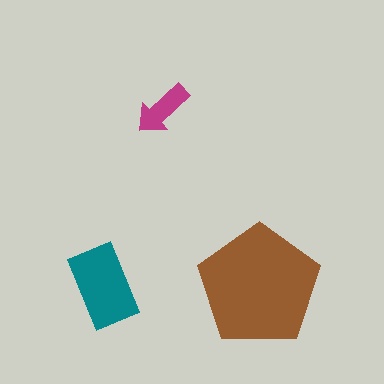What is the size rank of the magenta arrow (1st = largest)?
3rd.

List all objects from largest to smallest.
The brown pentagon, the teal rectangle, the magenta arrow.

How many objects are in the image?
There are 3 objects in the image.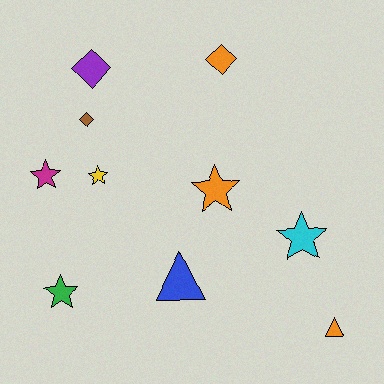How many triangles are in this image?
There are 2 triangles.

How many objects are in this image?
There are 10 objects.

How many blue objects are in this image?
There is 1 blue object.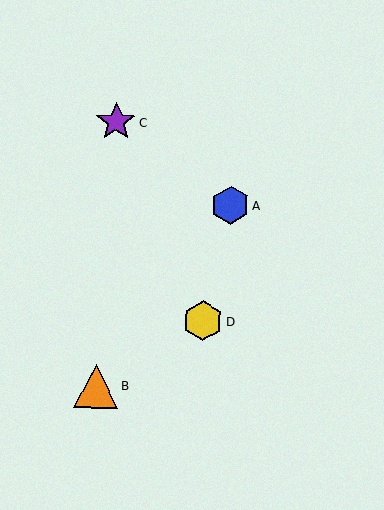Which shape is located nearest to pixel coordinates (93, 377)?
The orange triangle (labeled B) at (96, 386) is nearest to that location.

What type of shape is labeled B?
Shape B is an orange triangle.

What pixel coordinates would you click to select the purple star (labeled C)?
Click at (116, 122) to select the purple star C.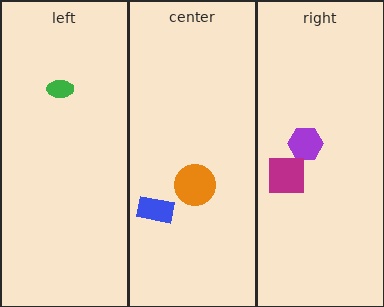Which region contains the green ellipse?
The left region.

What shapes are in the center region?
The blue rectangle, the orange circle.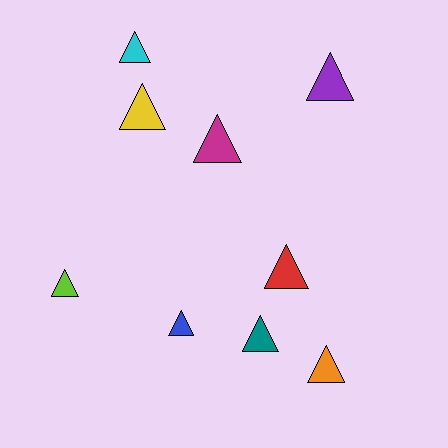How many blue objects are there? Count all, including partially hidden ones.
There is 1 blue object.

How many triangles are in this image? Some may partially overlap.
There are 9 triangles.